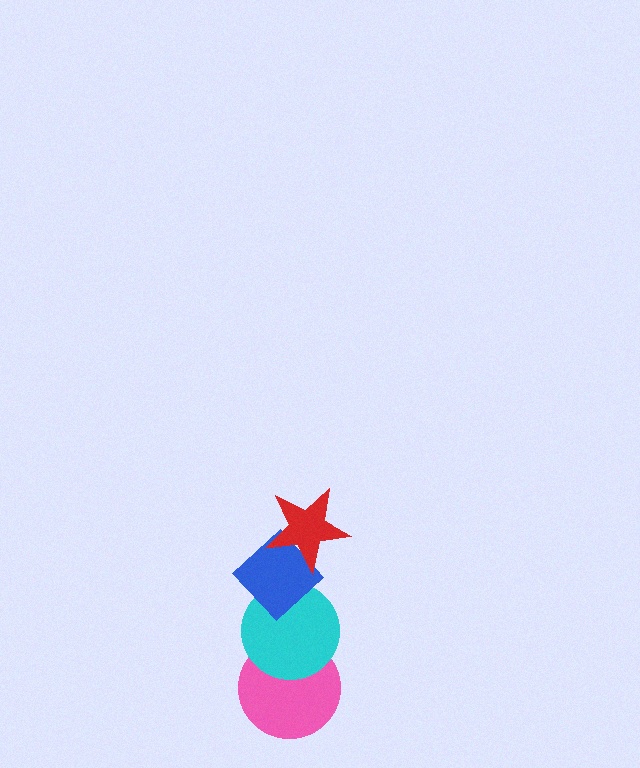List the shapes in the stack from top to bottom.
From top to bottom: the red star, the blue diamond, the cyan circle, the pink circle.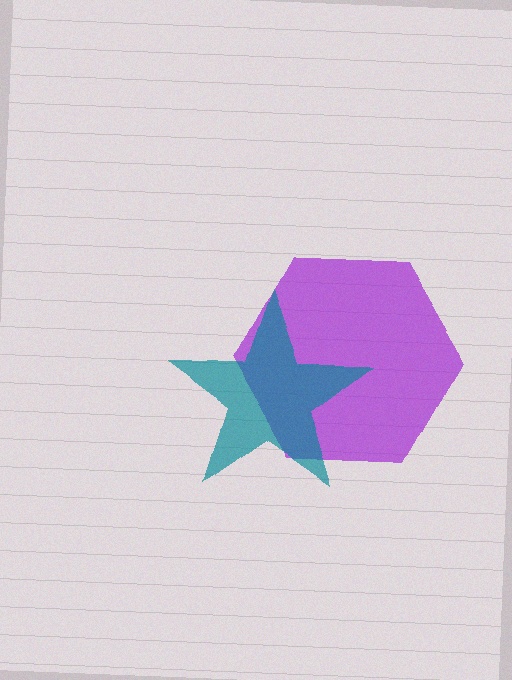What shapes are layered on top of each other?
The layered shapes are: a purple hexagon, a teal star.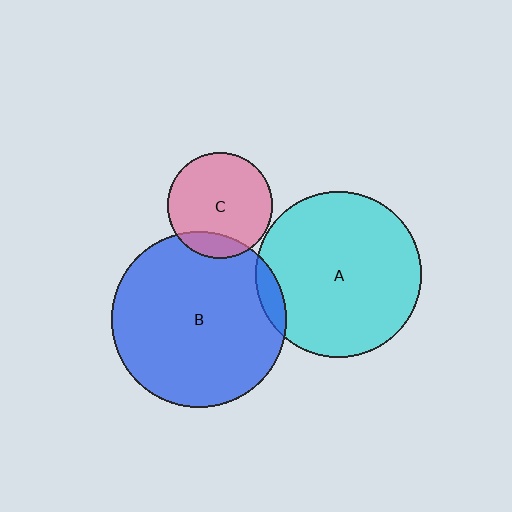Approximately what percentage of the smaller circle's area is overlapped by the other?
Approximately 5%.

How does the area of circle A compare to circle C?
Approximately 2.5 times.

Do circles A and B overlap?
Yes.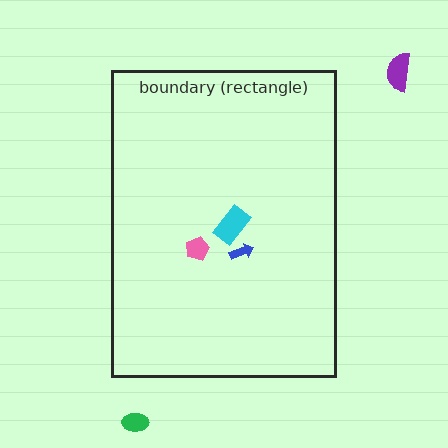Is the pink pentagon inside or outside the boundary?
Inside.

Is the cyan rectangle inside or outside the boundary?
Inside.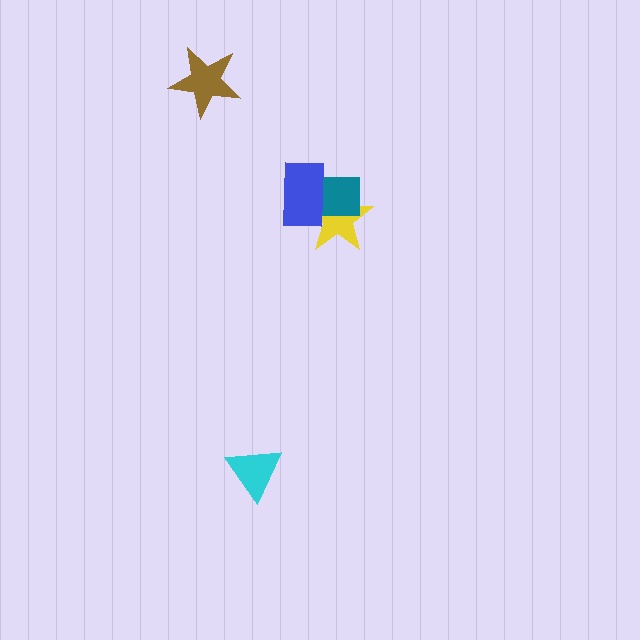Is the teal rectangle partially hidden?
Yes, it is partially covered by another shape.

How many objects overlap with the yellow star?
2 objects overlap with the yellow star.